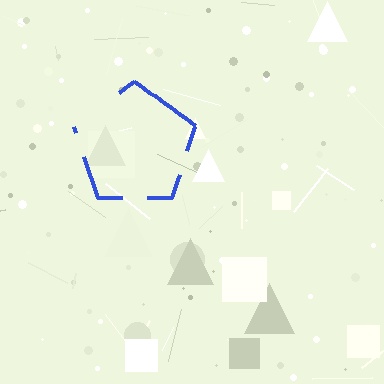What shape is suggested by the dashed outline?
The dashed outline suggests a pentagon.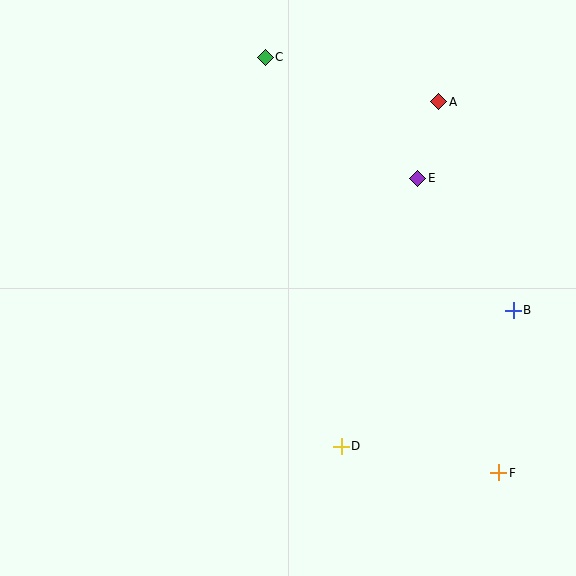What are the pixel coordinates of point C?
Point C is at (265, 57).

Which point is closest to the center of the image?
Point D at (341, 446) is closest to the center.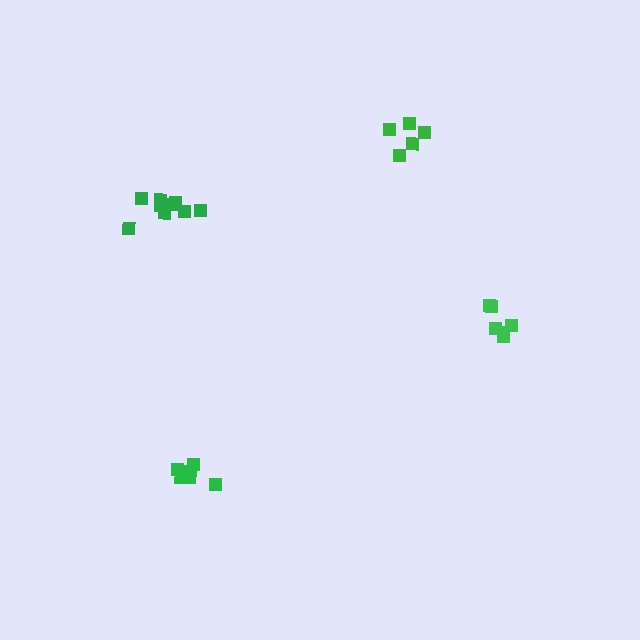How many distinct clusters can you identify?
There are 4 distinct clusters.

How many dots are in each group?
Group 1: 5 dots, Group 2: 6 dots, Group 3: 10 dots, Group 4: 6 dots (27 total).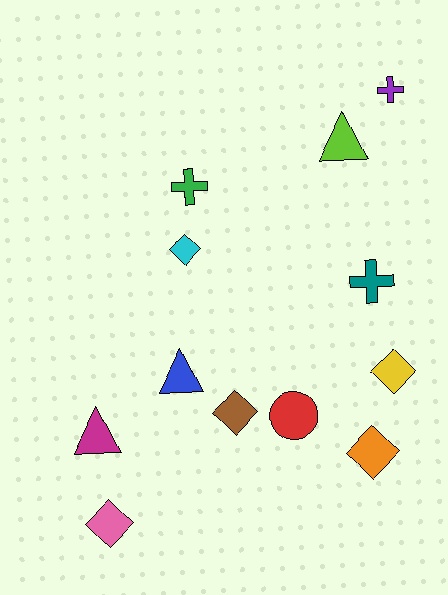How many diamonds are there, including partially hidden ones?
There are 5 diamonds.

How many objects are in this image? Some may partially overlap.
There are 12 objects.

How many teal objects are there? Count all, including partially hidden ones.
There is 1 teal object.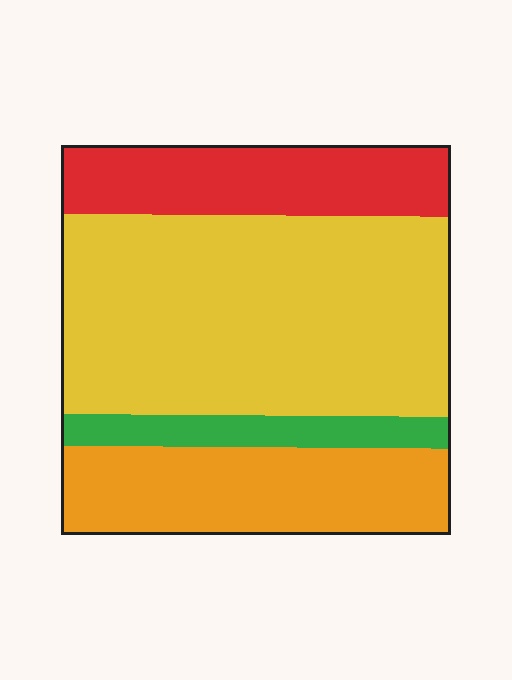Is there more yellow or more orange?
Yellow.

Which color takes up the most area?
Yellow, at roughly 50%.